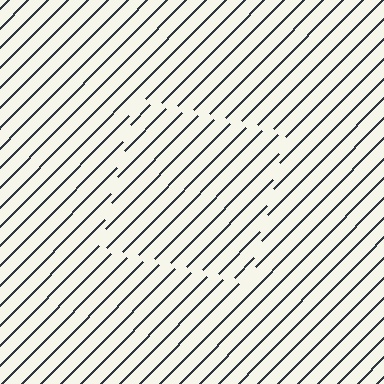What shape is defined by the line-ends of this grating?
An illusory square. The interior of the shape contains the same grating, shifted by half a period — the contour is defined by the phase discontinuity where line-ends from the inner and outer gratings abut.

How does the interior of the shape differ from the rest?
The interior of the shape contains the same grating, shifted by half a period — the contour is defined by the phase discontinuity where line-ends from the inner and outer gratings abut.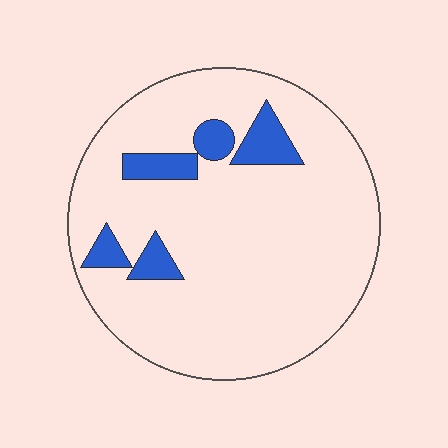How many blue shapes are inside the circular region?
5.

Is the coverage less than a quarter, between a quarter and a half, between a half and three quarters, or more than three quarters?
Less than a quarter.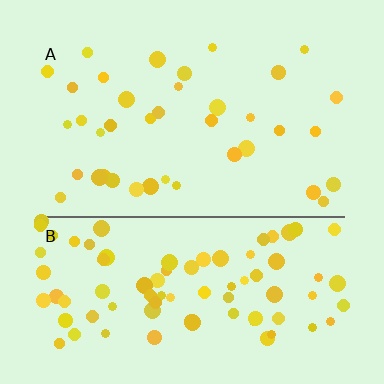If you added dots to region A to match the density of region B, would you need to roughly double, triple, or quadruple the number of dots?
Approximately double.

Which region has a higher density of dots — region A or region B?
B (the bottom).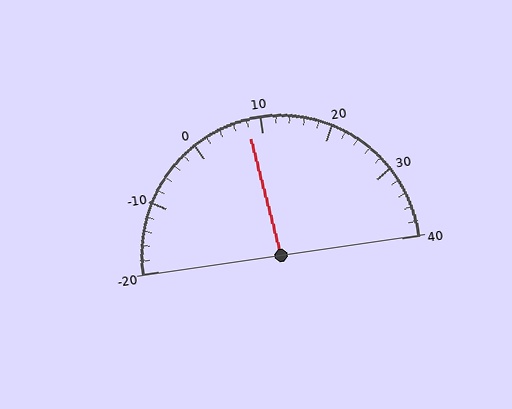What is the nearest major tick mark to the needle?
The nearest major tick mark is 10.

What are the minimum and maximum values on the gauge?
The gauge ranges from -20 to 40.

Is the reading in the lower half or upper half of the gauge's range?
The reading is in the lower half of the range (-20 to 40).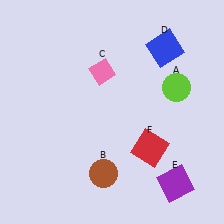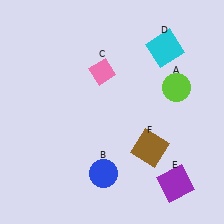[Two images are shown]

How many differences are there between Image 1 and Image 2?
There are 3 differences between the two images.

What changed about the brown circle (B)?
In Image 1, B is brown. In Image 2, it changed to blue.